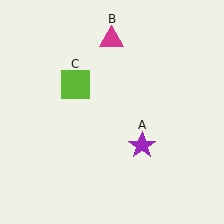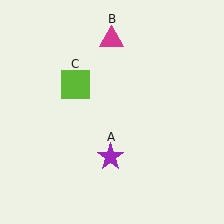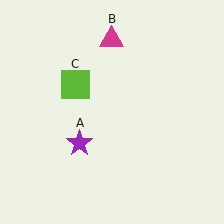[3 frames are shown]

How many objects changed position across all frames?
1 object changed position: purple star (object A).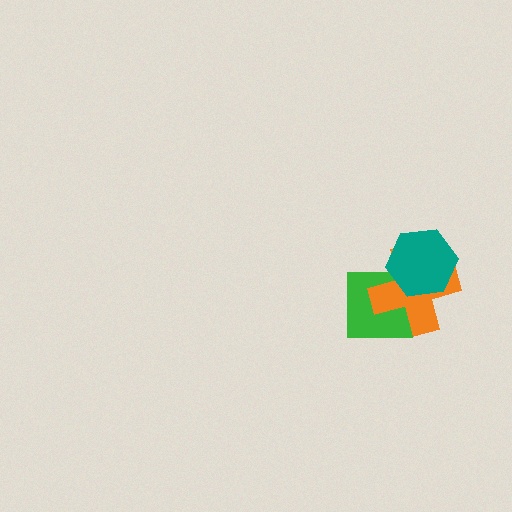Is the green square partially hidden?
Yes, it is partially covered by another shape.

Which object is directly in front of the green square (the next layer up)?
The orange cross is directly in front of the green square.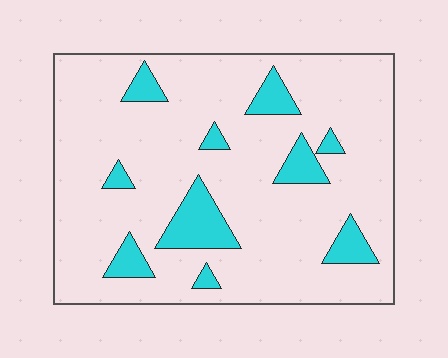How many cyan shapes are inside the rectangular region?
10.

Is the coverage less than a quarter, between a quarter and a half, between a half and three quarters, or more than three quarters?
Less than a quarter.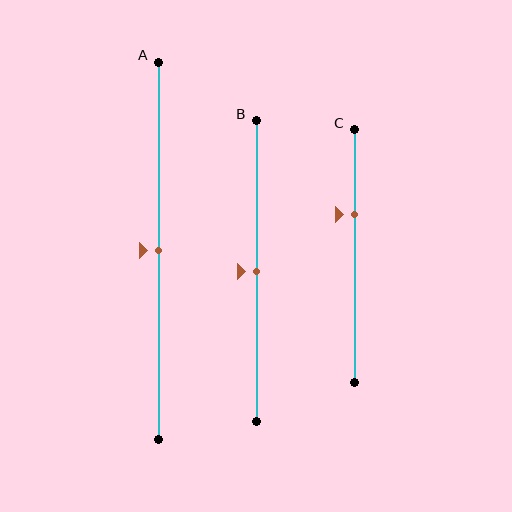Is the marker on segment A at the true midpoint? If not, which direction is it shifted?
Yes, the marker on segment A is at the true midpoint.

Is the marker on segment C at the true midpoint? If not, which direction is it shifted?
No, the marker on segment C is shifted upward by about 17% of the segment length.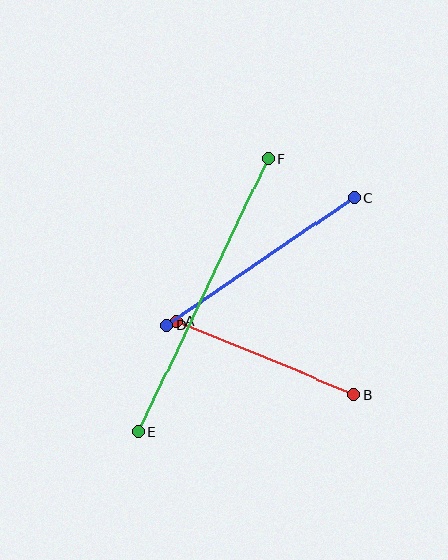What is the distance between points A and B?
The distance is approximately 193 pixels.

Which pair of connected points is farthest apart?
Points E and F are farthest apart.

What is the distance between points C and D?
The distance is approximately 227 pixels.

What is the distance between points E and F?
The distance is approximately 301 pixels.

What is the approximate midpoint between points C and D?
The midpoint is at approximately (261, 261) pixels.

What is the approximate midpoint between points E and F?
The midpoint is at approximately (203, 295) pixels.